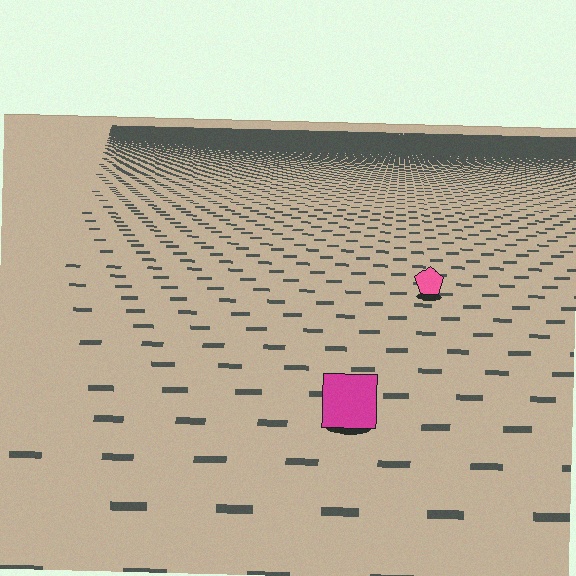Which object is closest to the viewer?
The magenta square is closest. The texture marks near it are larger and more spread out.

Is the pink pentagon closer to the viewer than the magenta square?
No. The magenta square is closer — you can tell from the texture gradient: the ground texture is coarser near it.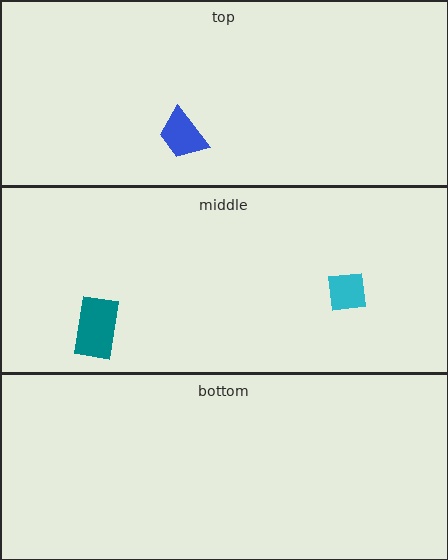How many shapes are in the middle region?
2.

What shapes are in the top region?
The blue trapezoid.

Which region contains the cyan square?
The middle region.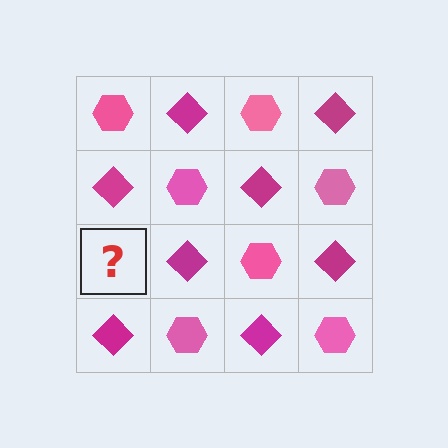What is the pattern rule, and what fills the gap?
The rule is that it alternates pink hexagon and magenta diamond in a checkerboard pattern. The gap should be filled with a pink hexagon.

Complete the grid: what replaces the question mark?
The question mark should be replaced with a pink hexagon.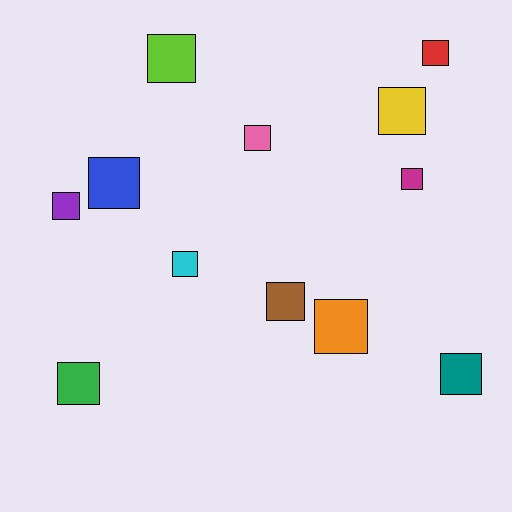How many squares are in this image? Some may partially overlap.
There are 12 squares.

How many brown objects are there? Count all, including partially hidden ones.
There is 1 brown object.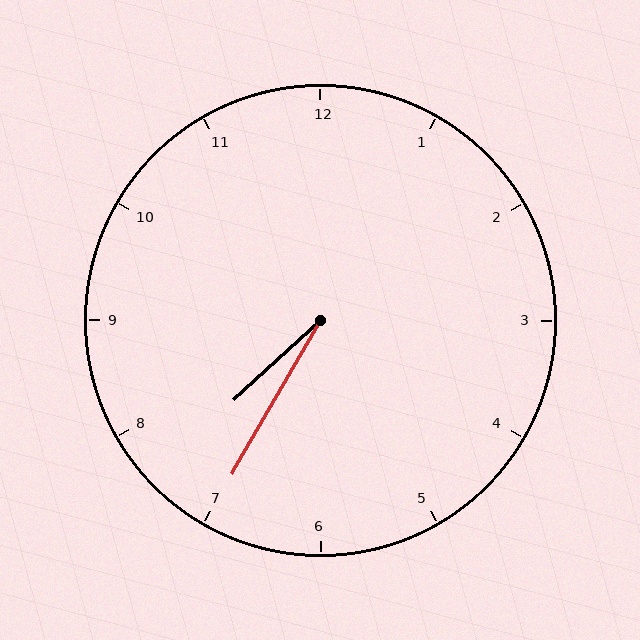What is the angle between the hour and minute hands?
Approximately 18 degrees.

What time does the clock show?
7:35.